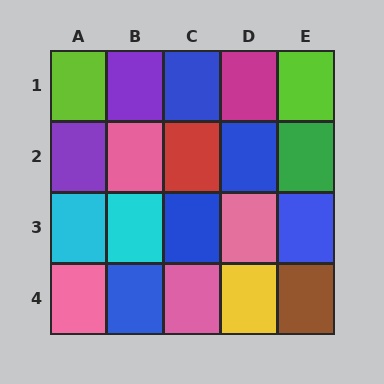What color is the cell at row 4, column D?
Yellow.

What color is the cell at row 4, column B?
Blue.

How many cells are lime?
2 cells are lime.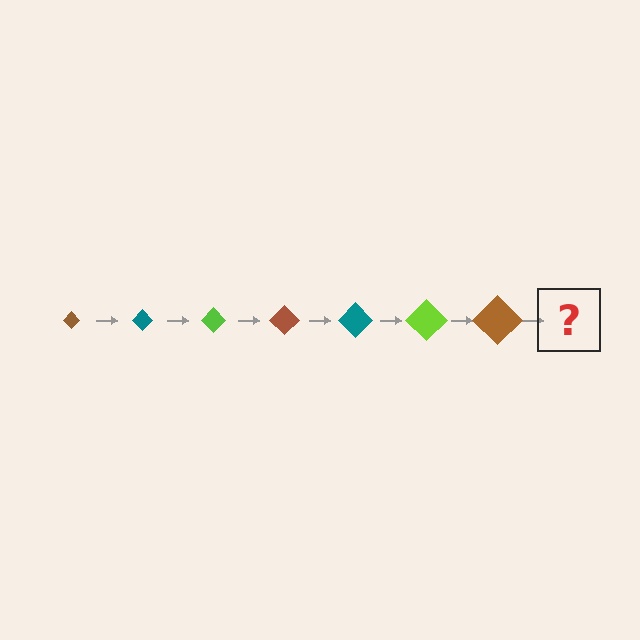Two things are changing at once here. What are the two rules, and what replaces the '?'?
The two rules are that the diamond grows larger each step and the color cycles through brown, teal, and lime. The '?' should be a teal diamond, larger than the previous one.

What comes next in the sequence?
The next element should be a teal diamond, larger than the previous one.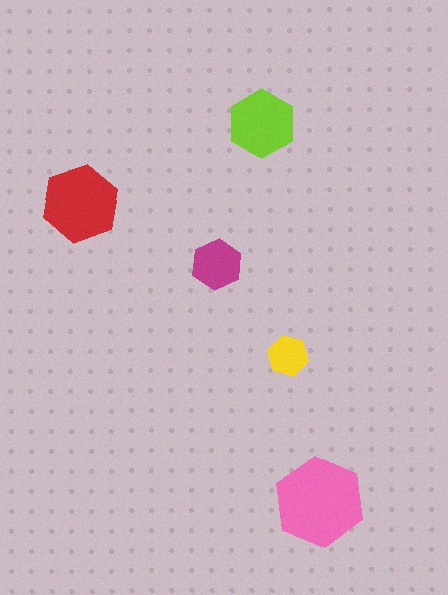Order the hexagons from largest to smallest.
the pink one, the red one, the lime one, the magenta one, the yellow one.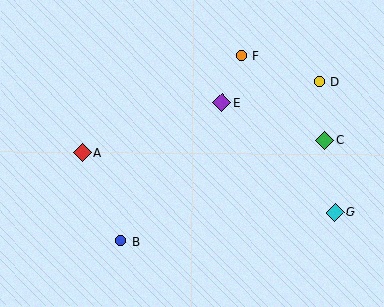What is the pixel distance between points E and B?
The distance between E and B is 171 pixels.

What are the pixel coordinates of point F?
Point F is at (241, 56).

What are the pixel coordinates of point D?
Point D is at (319, 82).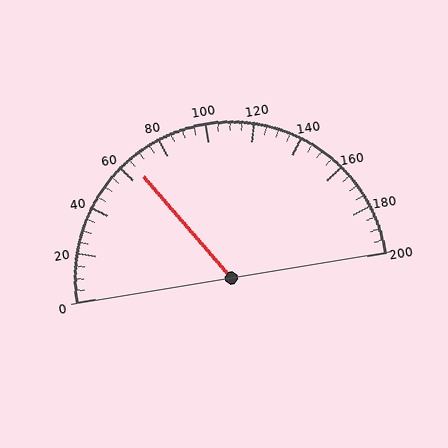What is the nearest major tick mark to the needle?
The nearest major tick mark is 60.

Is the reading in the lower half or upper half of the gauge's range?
The reading is in the lower half of the range (0 to 200).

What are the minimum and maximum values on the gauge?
The gauge ranges from 0 to 200.